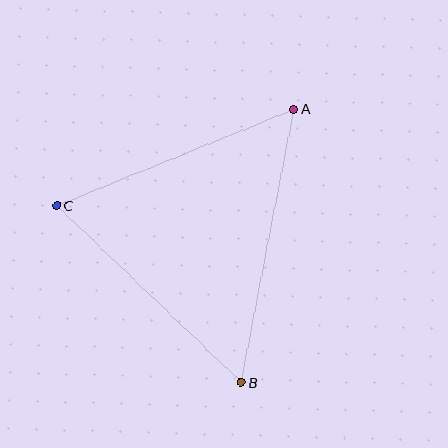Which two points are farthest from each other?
Points A and B are farthest from each other.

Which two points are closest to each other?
Points B and C are closest to each other.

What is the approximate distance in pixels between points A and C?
The distance between A and C is approximately 256 pixels.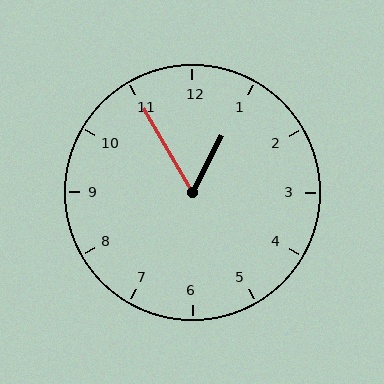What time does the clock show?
12:55.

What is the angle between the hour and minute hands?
Approximately 58 degrees.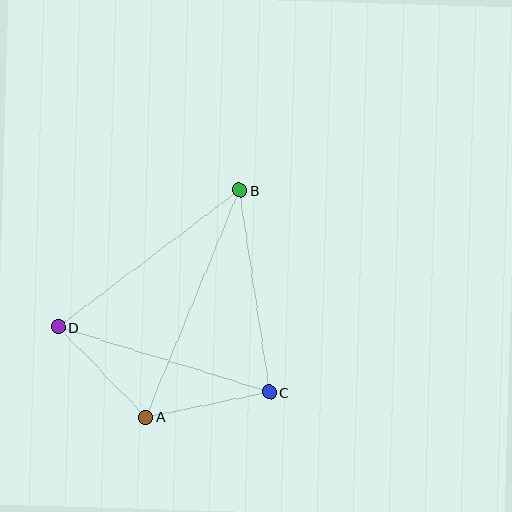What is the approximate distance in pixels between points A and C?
The distance between A and C is approximately 126 pixels.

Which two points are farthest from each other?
Points A and B are farthest from each other.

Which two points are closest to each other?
Points A and D are closest to each other.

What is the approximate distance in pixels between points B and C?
The distance between B and C is approximately 204 pixels.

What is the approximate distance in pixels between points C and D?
The distance between C and D is approximately 221 pixels.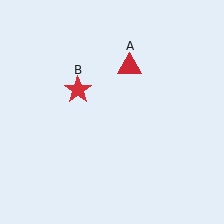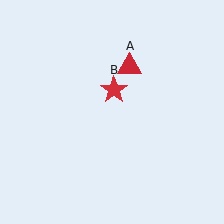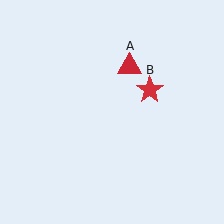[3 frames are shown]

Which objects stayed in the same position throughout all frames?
Red triangle (object A) remained stationary.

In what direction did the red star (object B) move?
The red star (object B) moved right.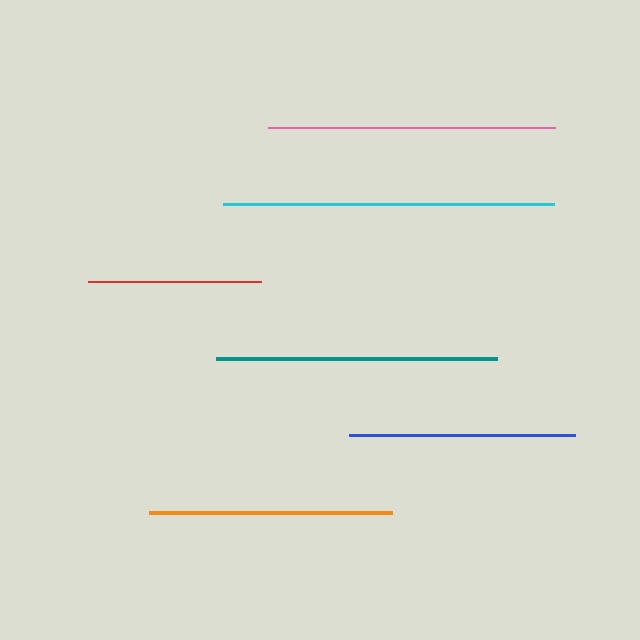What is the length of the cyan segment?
The cyan segment is approximately 331 pixels long.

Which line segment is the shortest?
The red line is the shortest at approximately 173 pixels.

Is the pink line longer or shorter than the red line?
The pink line is longer than the red line.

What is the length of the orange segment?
The orange segment is approximately 243 pixels long.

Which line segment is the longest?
The cyan line is the longest at approximately 331 pixels.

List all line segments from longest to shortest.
From longest to shortest: cyan, pink, teal, orange, blue, red.